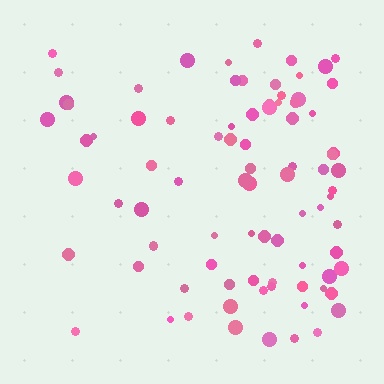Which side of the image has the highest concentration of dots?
The right.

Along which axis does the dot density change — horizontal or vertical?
Horizontal.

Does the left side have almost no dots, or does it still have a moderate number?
Still a moderate number, just noticeably fewer than the right.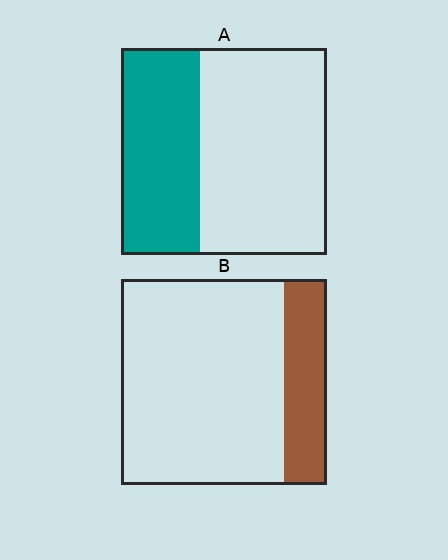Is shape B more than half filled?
No.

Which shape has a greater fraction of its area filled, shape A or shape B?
Shape A.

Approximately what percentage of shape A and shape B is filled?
A is approximately 40% and B is approximately 20%.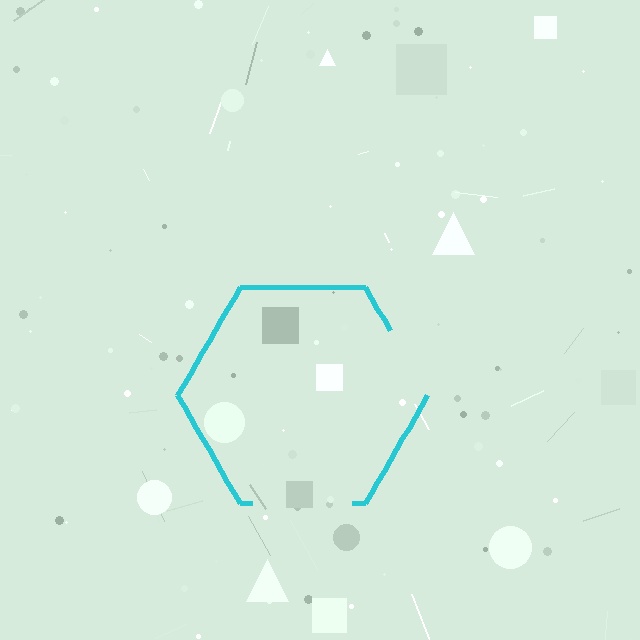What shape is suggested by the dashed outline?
The dashed outline suggests a hexagon.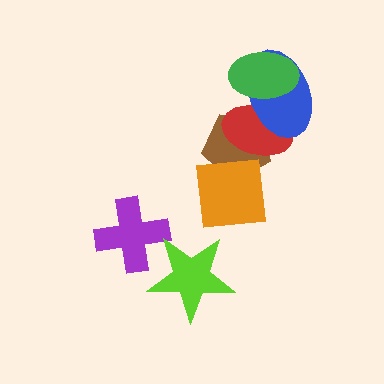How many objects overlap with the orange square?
2 objects overlap with the orange square.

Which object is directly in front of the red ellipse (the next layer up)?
The blue ellipse is directly in front of the red ellipse.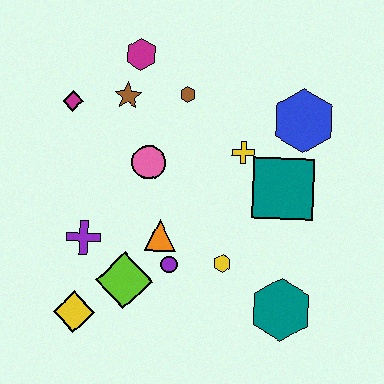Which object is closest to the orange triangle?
The purple circle is closest to the orange triangle.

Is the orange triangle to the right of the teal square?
No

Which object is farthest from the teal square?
The yellow diamond is farthest from the teal square.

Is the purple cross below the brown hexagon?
Yes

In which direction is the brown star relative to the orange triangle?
The brown star is above the orange triangle.